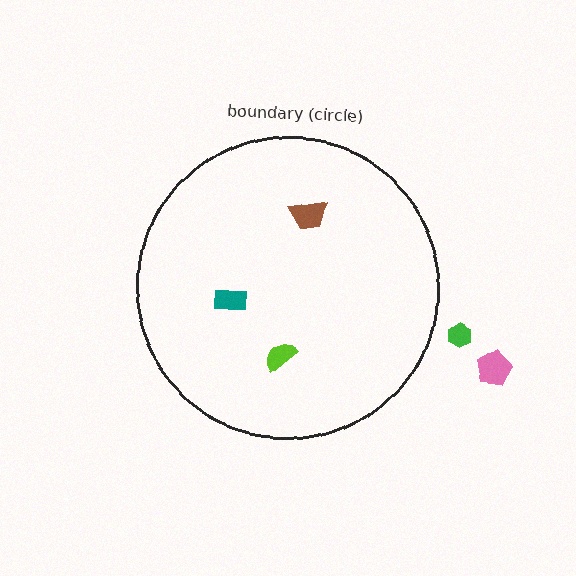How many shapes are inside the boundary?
3 inside, 2 outside.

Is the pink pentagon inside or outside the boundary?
Outside.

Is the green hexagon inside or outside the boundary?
Outside.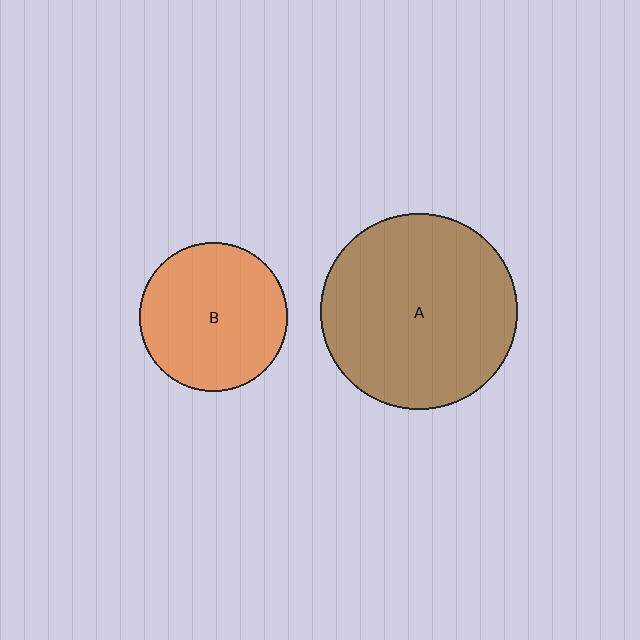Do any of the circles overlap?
No, none of the circles overlap.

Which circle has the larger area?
Circle A (brown).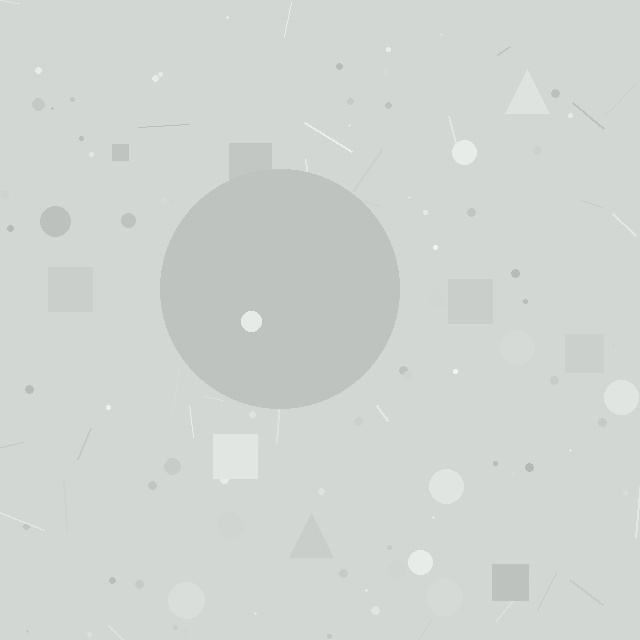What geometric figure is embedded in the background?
A circle is embedded in the background.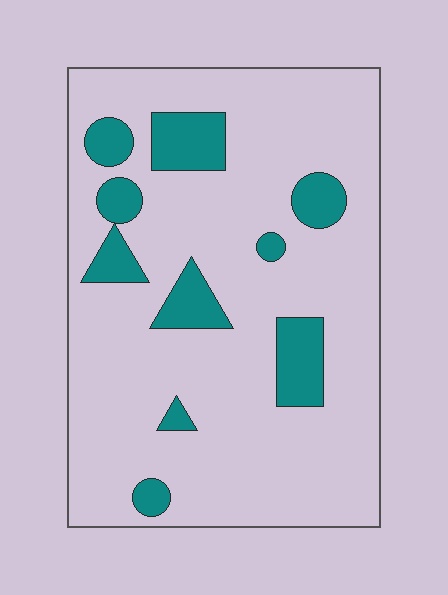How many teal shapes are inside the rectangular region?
10.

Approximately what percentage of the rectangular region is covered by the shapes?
Approximately 15%.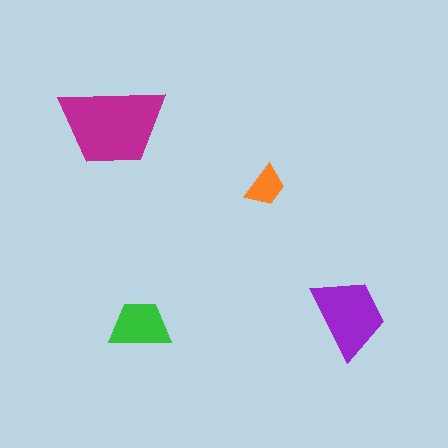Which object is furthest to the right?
The purple trapezoid is rightmost.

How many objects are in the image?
There are 4 objects in the image.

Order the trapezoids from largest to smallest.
the magenta one, the purple one, the green one, the orange one.